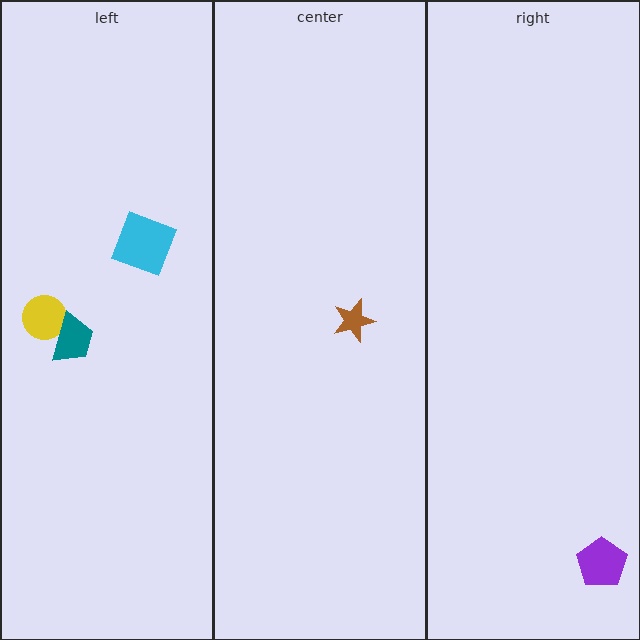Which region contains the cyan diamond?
The left region.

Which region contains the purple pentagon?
The right region.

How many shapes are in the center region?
1.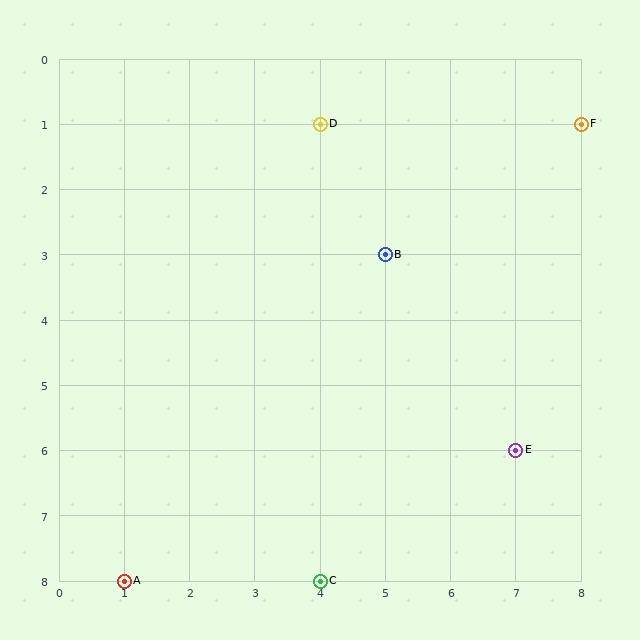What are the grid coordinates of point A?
Point A is at grid coordinates (1, 8).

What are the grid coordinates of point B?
Point B is at grid coordinates (5, 3).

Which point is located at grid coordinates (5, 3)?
Point B is at (5, 3).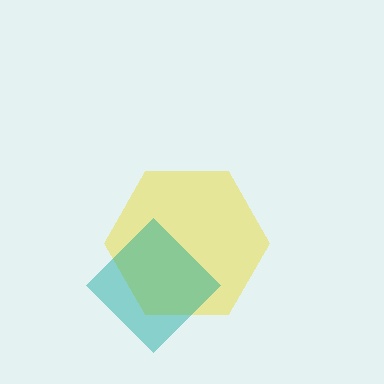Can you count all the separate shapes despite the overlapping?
Yes, there are 2 separate shapes.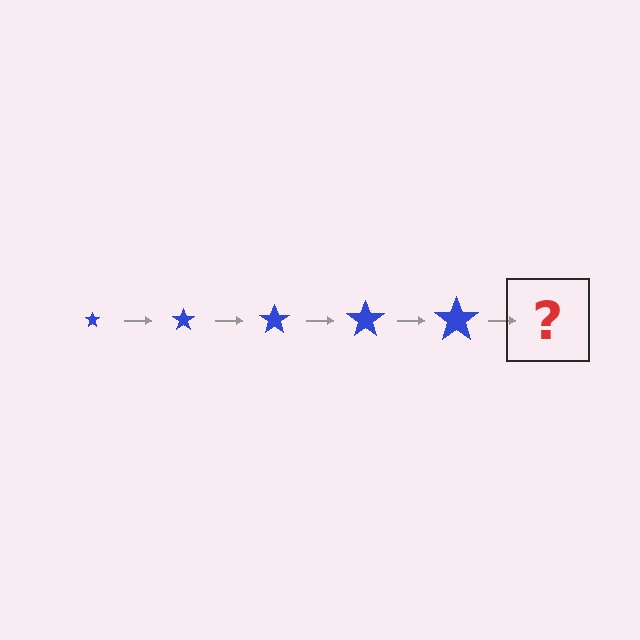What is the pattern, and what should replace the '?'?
The pattern is that the star gets progressively larger each step. The '?' should be a blue star, larger than the previous one.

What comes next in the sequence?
The next element should be a blue star, larger than the previous one.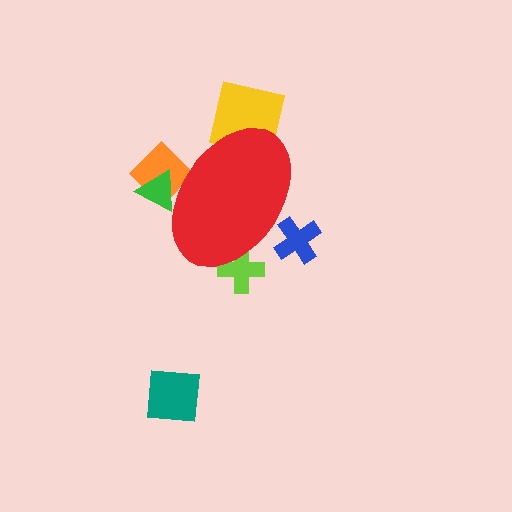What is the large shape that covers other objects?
A red ellipse.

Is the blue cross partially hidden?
Yes, the blue cross is partially hidden behind the red ellipse.